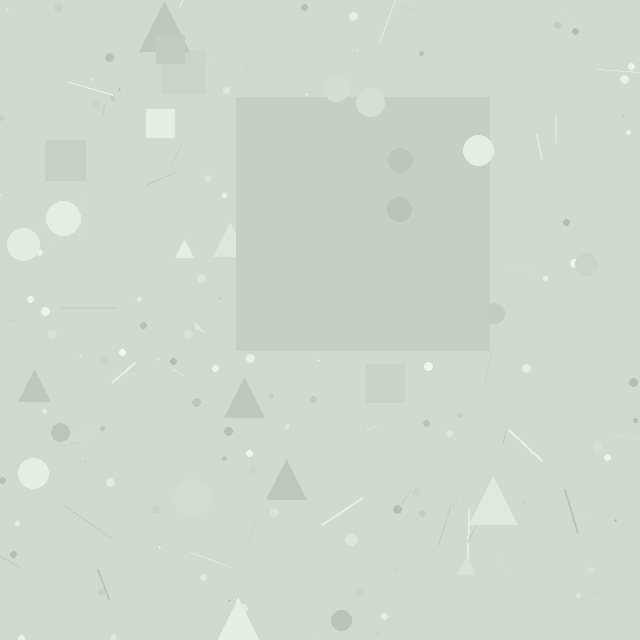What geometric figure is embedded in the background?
A square is embedded in the background.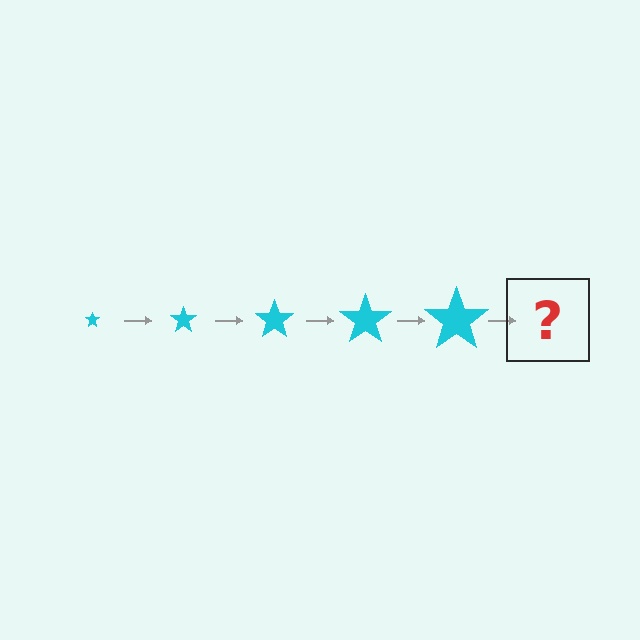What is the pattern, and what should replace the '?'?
The pattern is that the star gets progressively larger each step. The '?' should be a cyan star, larger than the previous one.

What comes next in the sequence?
The next element should be a cyan star, larger than the previous one.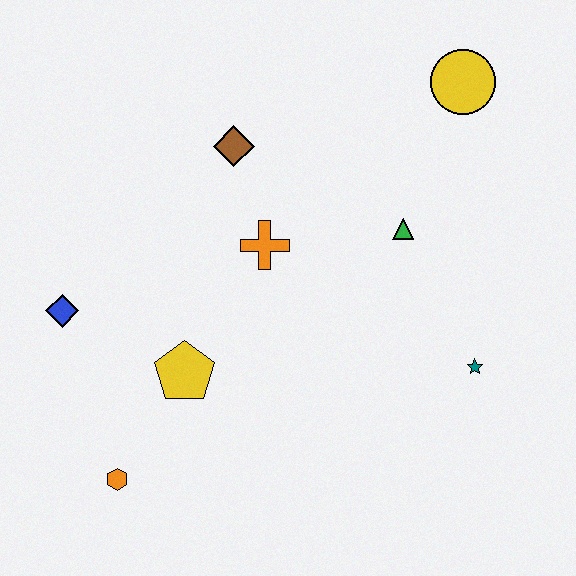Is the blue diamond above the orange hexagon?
Yes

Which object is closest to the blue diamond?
The yellow pentagon is closest to the blue diamond.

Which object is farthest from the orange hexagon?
The yellow circle is farthest from the orange hexagon.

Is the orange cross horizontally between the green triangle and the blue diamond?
Yes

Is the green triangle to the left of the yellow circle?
Yes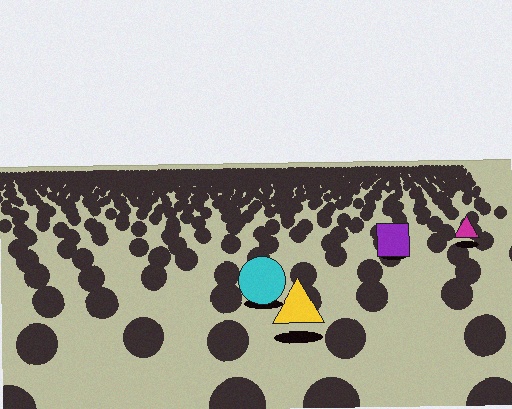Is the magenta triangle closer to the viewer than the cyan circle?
No. The cyan circle is closer — you can tell from the texture gradient: the ground texture is coarser near it.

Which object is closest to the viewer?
The yellow triangle is closest. The texture marks near it are larger and more spread out.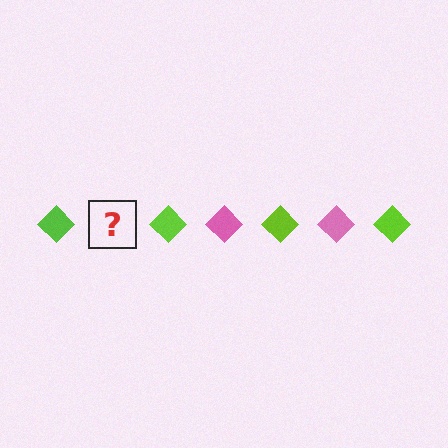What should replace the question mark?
The question mark should be replaced with a pink diamond.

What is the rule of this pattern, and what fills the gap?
The rule is that the pattern cycles through lime, pink diamonds. The gap should be filled with a pink diamond.